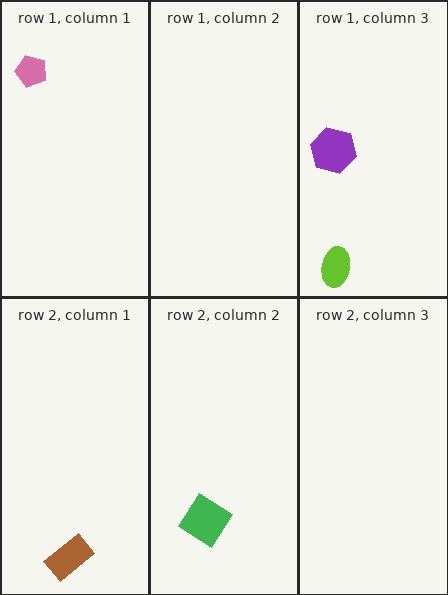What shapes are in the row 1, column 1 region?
The pink pentagon.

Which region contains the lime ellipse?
The row 1, column 3 region.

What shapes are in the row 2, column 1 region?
The brown rectangle.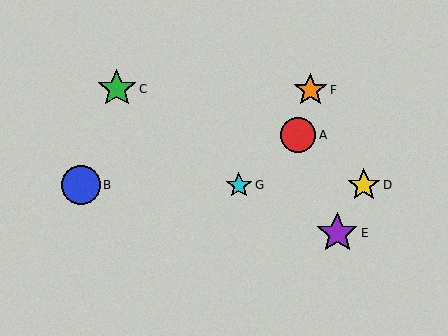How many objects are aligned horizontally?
3 objects (B, D, G) are aligned horizontally.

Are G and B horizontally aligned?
Yes, both are at y≈185.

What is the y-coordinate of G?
Object G is at y≈185.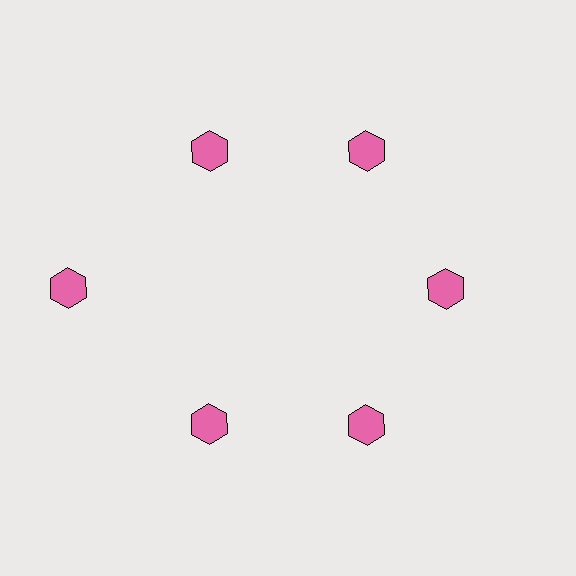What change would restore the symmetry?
The symmetry would be restored by moving it inward, back onto the ring so that all 6 hexagons sit at equal angles and equal distance from the center.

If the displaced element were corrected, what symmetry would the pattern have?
It would have 6-fold rotational symmetry — the pattern would map onto itself every 60 degrees.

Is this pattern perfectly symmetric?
No. The 6 pink hexagons are arranged in a ring, but one element near the 9 o'clock position is pushed outward from the center, breaking the 6-fold rotational symmetry.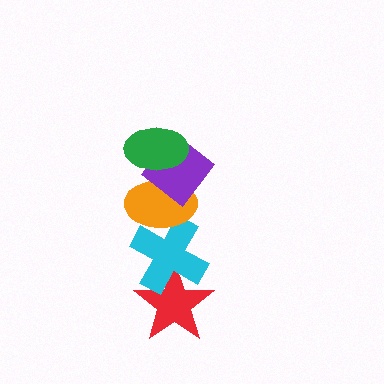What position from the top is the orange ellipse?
The orange ellipse is 3rd from the top.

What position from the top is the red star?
The red star is 5th from the top.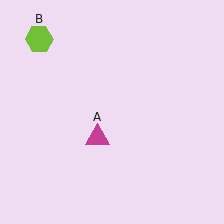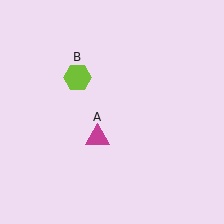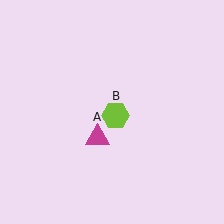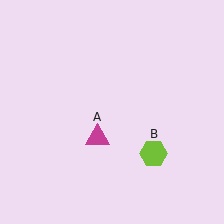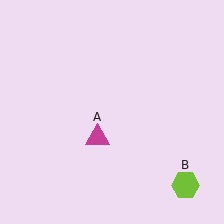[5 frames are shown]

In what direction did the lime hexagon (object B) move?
The lime hexagon (object B) moved down and to the right.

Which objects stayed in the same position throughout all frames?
Magenta triangle (object A) remained stationary.